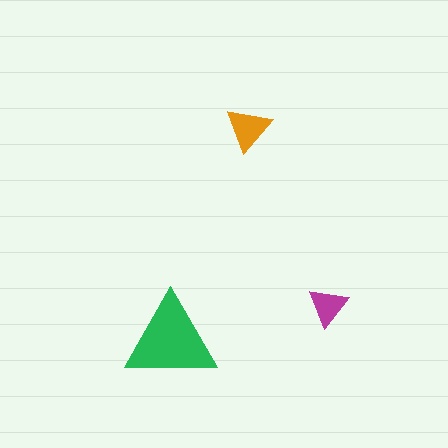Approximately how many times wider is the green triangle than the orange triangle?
About 2 times wider.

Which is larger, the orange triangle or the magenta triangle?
The orange one.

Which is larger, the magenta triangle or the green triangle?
The green one.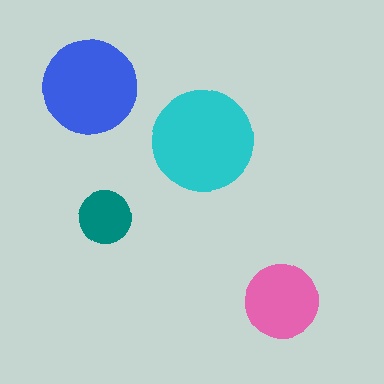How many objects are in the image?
There are 4 objects in the image.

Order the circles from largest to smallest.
the cyan one, the blue one, the pink one, the teal one.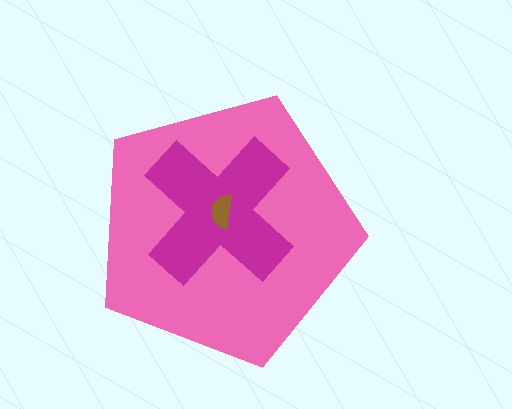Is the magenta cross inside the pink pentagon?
Yes.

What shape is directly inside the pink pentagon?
The magenta cross.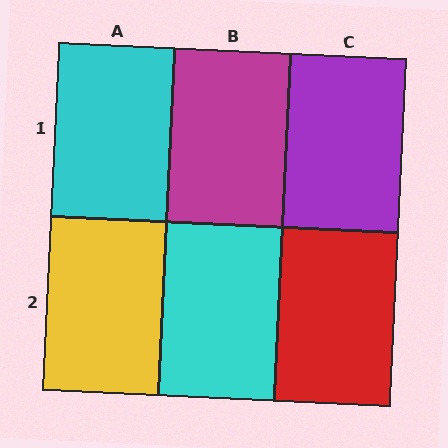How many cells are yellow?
1 cell is yellow.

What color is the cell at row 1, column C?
Purple.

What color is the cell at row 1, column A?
Cyan.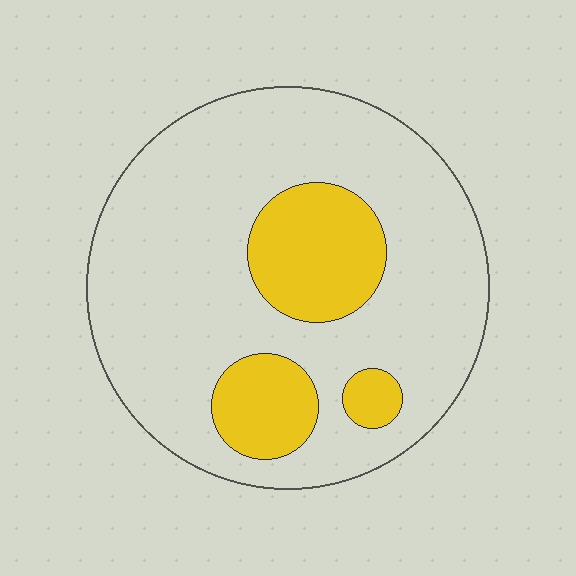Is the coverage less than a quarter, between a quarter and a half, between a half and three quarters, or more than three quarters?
Less than a quarter.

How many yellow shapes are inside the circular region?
3.